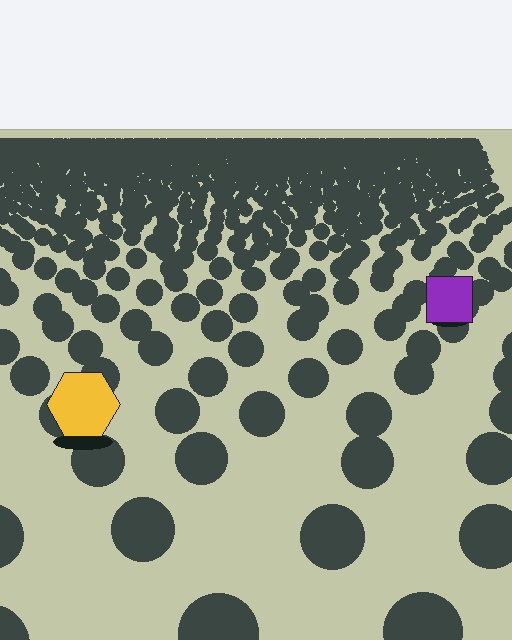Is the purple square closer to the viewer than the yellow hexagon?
No. The yellow hexagon is closer — you can tell from the texture gradient: the ground texture is coarser near it.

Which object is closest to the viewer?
The yellow hexagon is closest. The texture marks near it are larger and more spread out.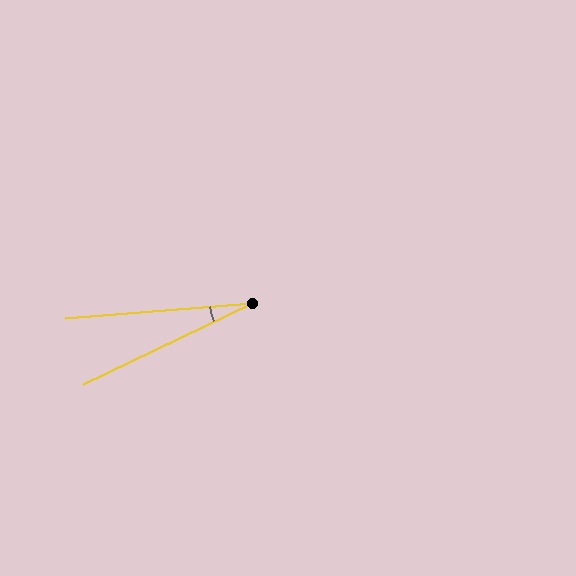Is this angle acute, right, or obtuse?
It is acute.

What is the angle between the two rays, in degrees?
Approximately 21 degrees.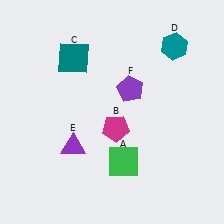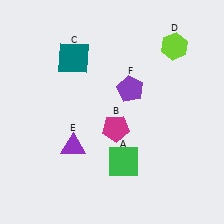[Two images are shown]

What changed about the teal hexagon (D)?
In Image 1, D is teal. In Image 2, it changed to lime.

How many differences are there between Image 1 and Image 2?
There is 1 difference between the two images.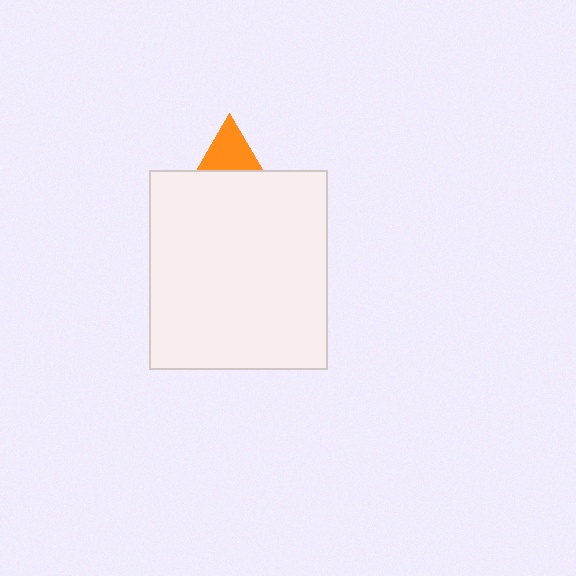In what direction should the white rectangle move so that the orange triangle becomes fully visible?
The white rectangle should move down. That is the shortest direction to clear the overlap and leave the orange triangle fully visible.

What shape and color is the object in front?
The object in front is a white rectangle.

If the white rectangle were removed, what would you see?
You would see the complete orange triangle.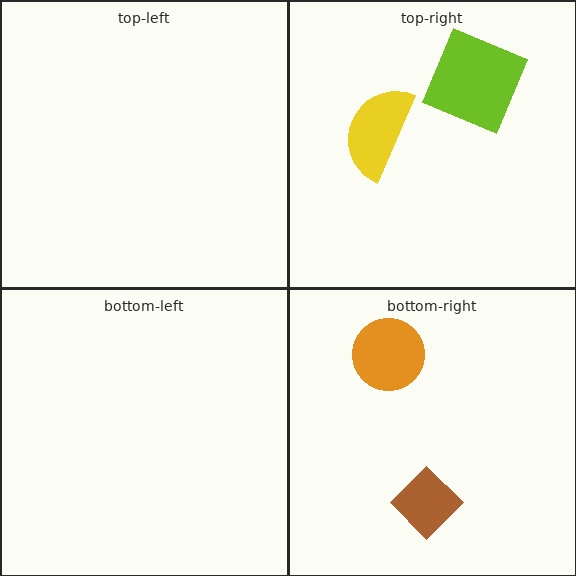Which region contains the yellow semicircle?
The top-right region.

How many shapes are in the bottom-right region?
2.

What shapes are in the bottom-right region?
The orange circle, the brown diamond.